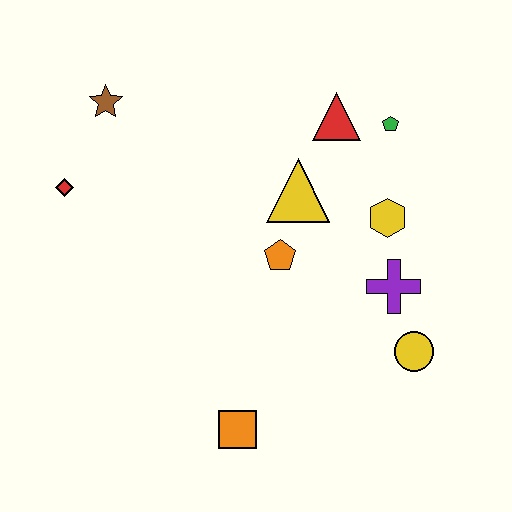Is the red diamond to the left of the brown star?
Yes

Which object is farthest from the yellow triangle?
The orange square is farthest from the yellow triangle.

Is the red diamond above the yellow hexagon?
Yes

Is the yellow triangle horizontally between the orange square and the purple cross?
Yes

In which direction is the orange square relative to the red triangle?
The orange square is below the red triangle.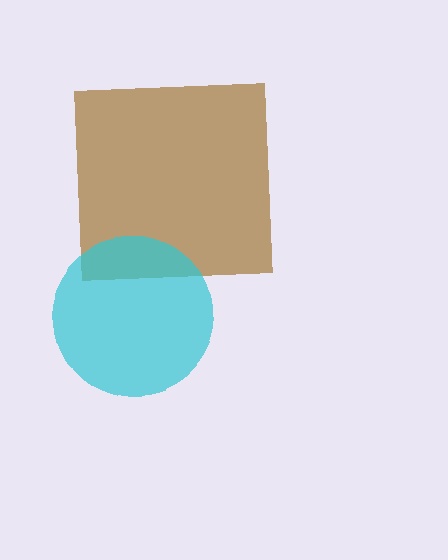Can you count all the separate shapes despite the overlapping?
Yes, there are 2 separate shapes.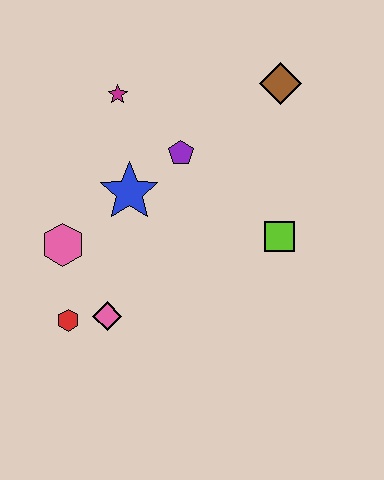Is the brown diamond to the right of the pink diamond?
Yes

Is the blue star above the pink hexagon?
Yes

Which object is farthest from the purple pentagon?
The red hexagon is farthest from the purple pentagon.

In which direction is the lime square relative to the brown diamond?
The lime square is below the brown diamond.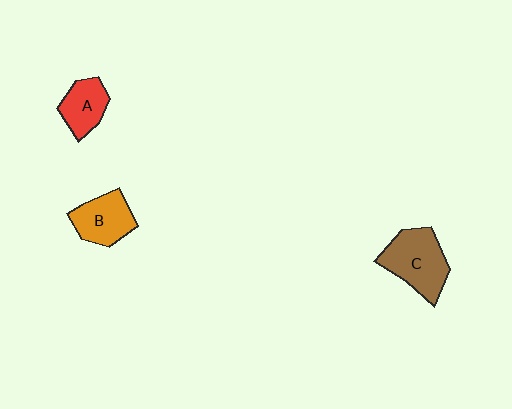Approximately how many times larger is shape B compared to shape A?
Approximately 1.2 times.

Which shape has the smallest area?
Shape A (red).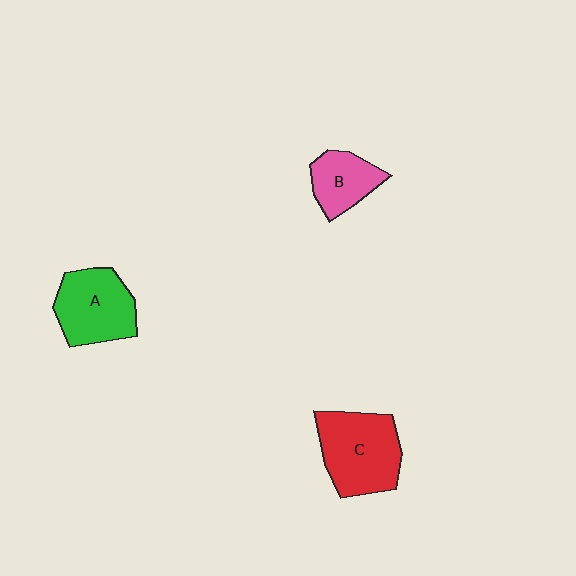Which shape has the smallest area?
Shape B (pink).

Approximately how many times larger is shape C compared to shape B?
Approximately 1.7 times.